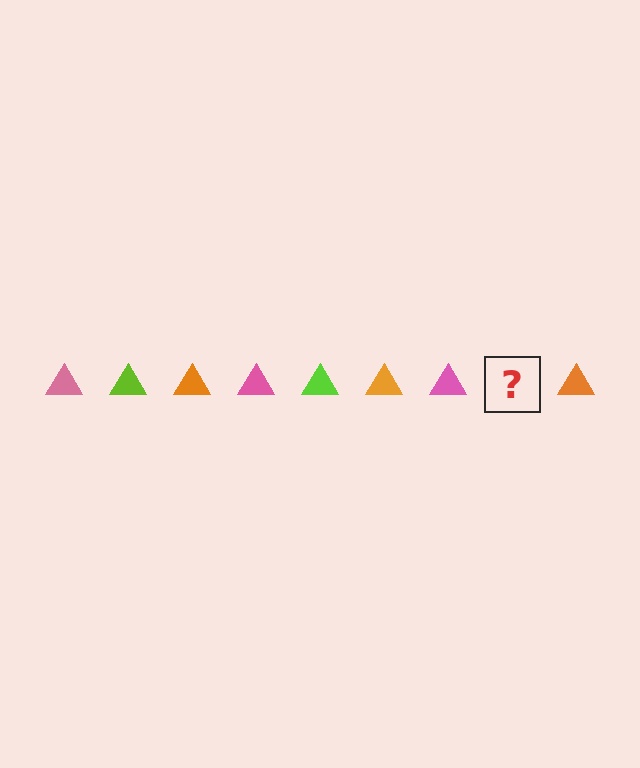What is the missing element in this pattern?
The missing element is a lime triangle.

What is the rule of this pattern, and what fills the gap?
The rule is that the pattern cycles through pink, lime, orange triangles. The gap should be filled with a lime triangle.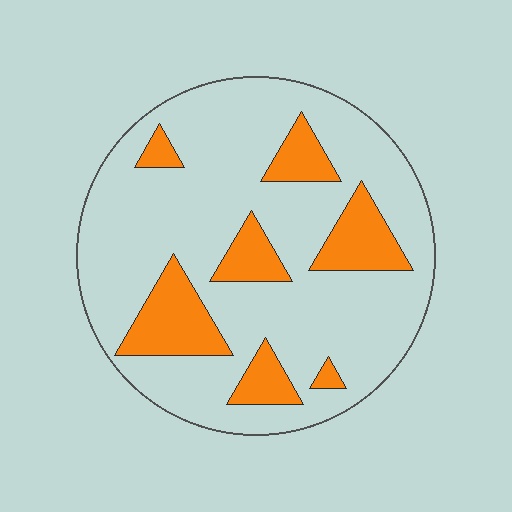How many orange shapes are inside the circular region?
7.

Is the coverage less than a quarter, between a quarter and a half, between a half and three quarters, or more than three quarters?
Less than a quarter.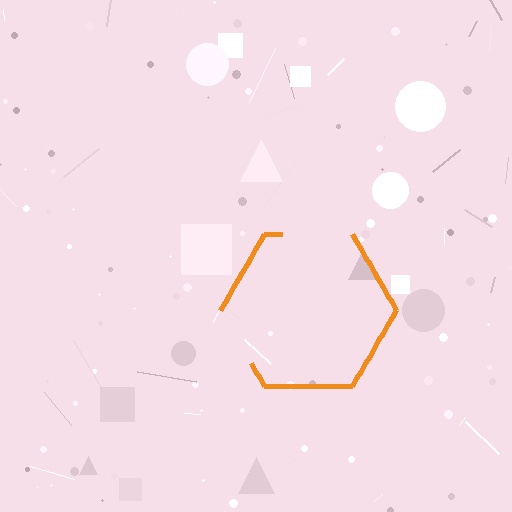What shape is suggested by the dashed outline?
The dashed outline suggests a hexagon.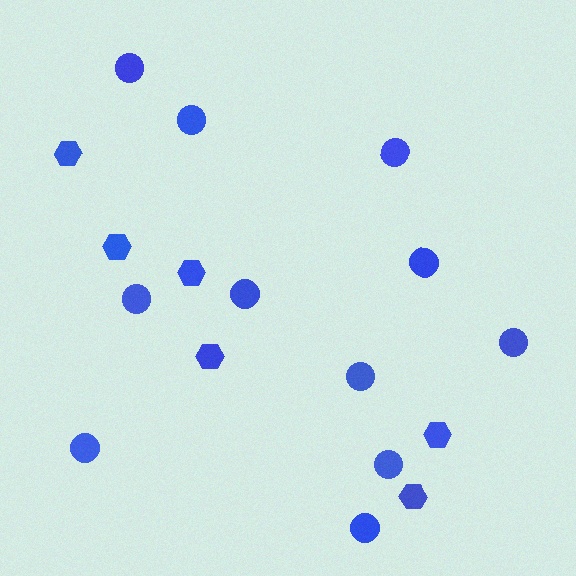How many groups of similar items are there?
There are 2 groups: one group of circles (11) and one group of hexagons (6).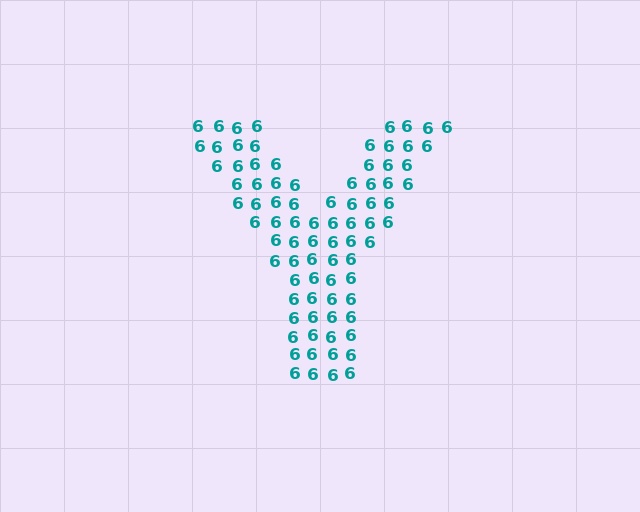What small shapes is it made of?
It is made of small digit 6's.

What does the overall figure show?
The overall figure shows the letter Y.